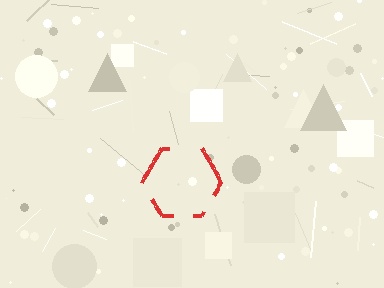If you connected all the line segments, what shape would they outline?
They would outline a hexagon.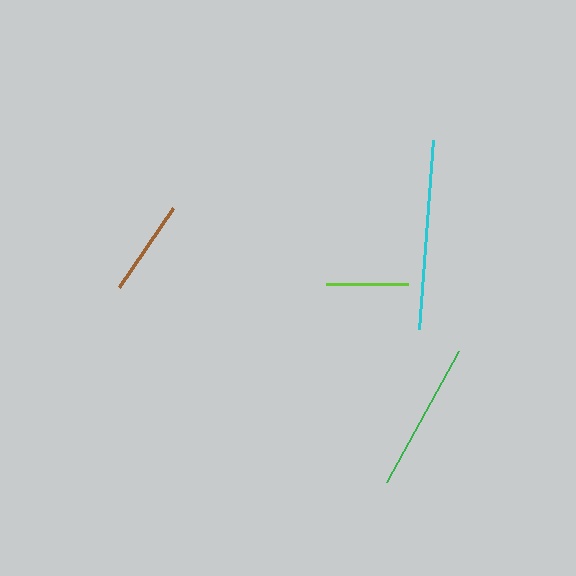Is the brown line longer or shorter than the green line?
The green line is longer than the brown line.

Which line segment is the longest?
The cyan line is the longest at approximately 190 pixels.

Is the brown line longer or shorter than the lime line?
The brown line is longer than the lime line.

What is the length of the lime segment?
The lime segment is approximately 82 pixels long.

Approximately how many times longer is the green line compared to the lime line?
The green line is approximately 1.8 times the length of the lime line.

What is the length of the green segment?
The green segment is approximately 150 pixels long.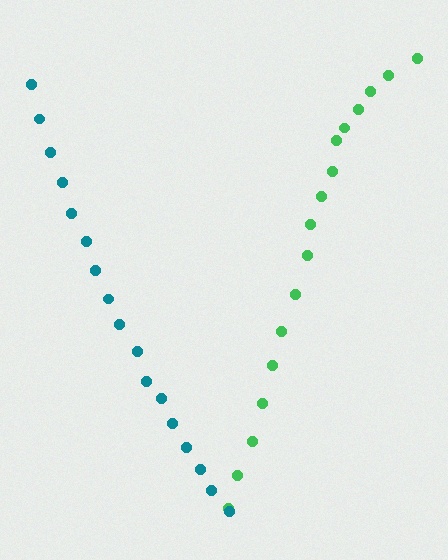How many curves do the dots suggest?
There are 2 distinct paths.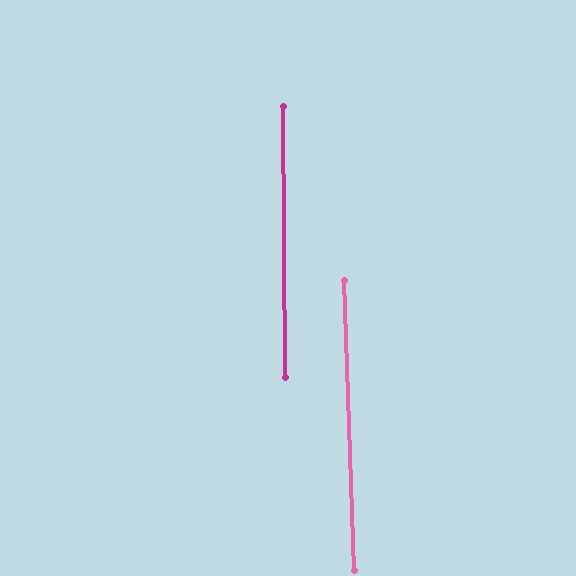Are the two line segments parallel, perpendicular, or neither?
Parallel — their directions differ by only 1.7°.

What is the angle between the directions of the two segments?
Approximately 2 degrees.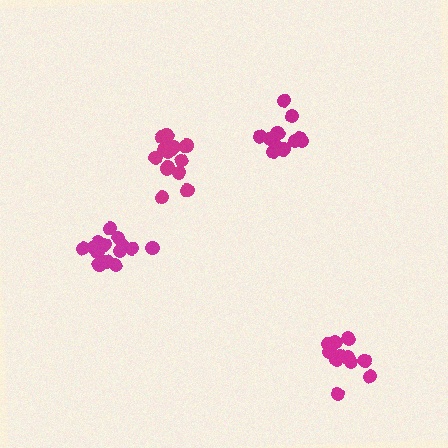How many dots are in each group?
Group 1: 14 dots, Group 2: 15 dots, Group 3: 12 dots, Group 4: 11 dots (52 total).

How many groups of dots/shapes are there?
There are 4 groups.